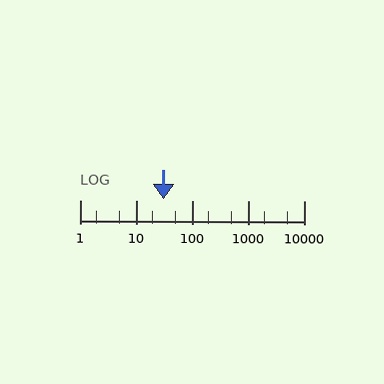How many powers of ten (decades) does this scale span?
The scale spans 4 decades, from 1 to 10000.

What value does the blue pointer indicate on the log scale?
The pointer indicates approximately 31.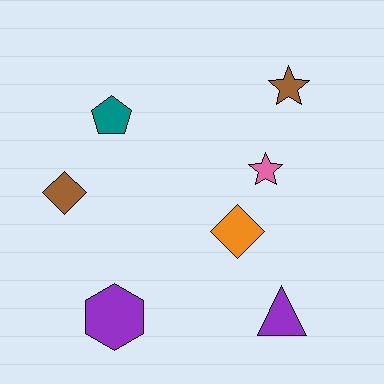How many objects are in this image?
There are 7 objects.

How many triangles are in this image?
There is 1 triangle.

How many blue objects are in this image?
There are no blue objects.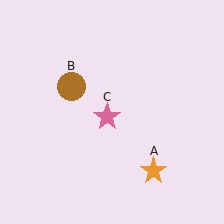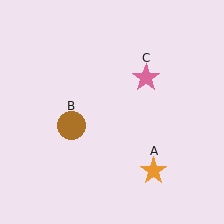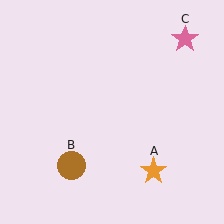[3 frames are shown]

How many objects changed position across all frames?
2 objects changed position: brown circle (object B), pink star (object C).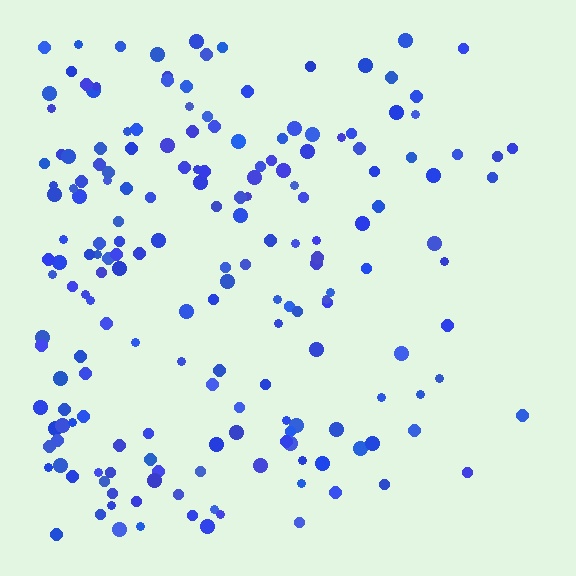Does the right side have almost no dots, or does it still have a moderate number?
Still a moderate number, just noticeably fewer than the left.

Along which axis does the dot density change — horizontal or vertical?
Horizontal.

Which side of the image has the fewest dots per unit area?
The right.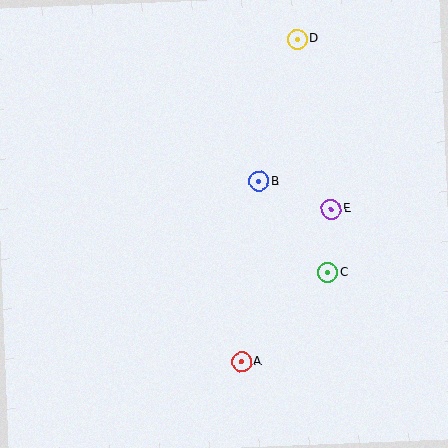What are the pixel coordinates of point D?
Point D is at (297, 39).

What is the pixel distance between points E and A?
The distance between E and A is 177 pixels.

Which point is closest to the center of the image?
Point B at (259, 181) is closest to the center.